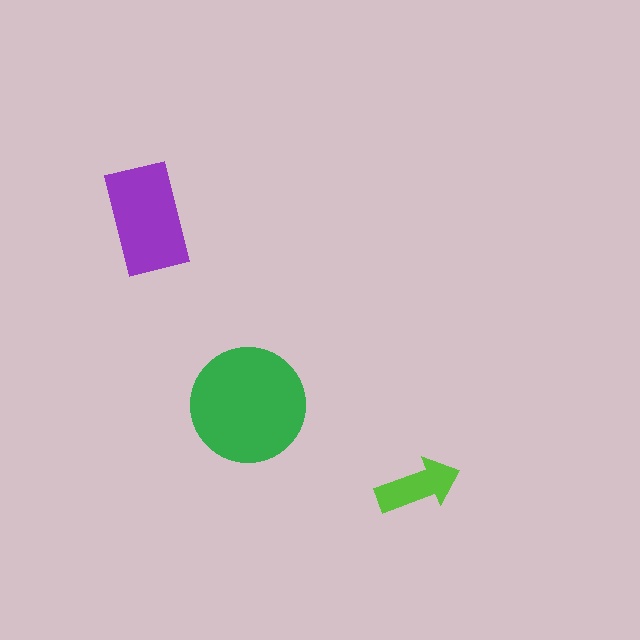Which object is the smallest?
The lime arrow.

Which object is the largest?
The green circle.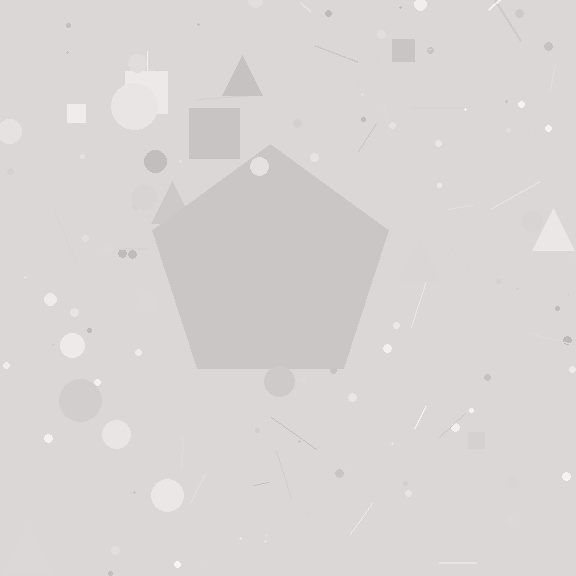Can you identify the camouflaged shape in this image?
The camouflaged shape is a pentagon.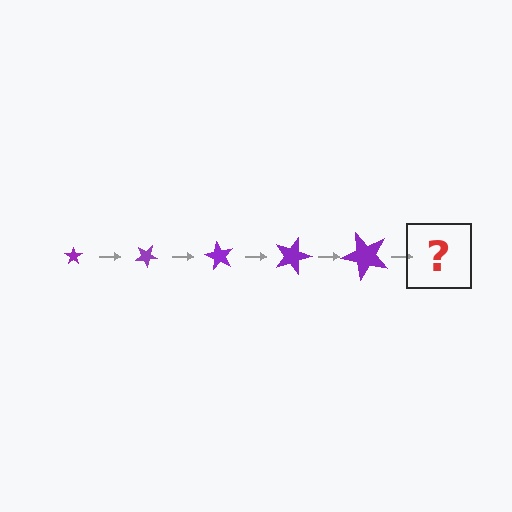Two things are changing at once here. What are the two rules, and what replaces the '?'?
The two rules are that the star grows larger each step and it rotates 30 degrees each step. The '?' should be a star, larger than the previous one and rotated 150 degrees from the start.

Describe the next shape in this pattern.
It should be a star, larger than the previous one and rotated 150 degrees from the start.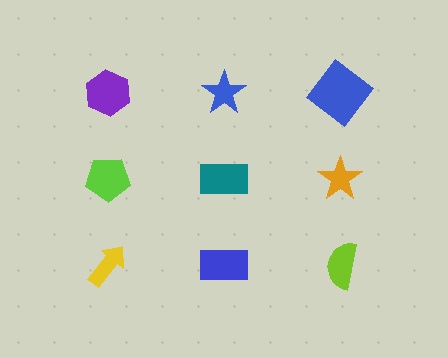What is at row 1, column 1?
A purple hexagon.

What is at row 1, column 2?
A blue star.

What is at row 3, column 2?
A blue rectangle.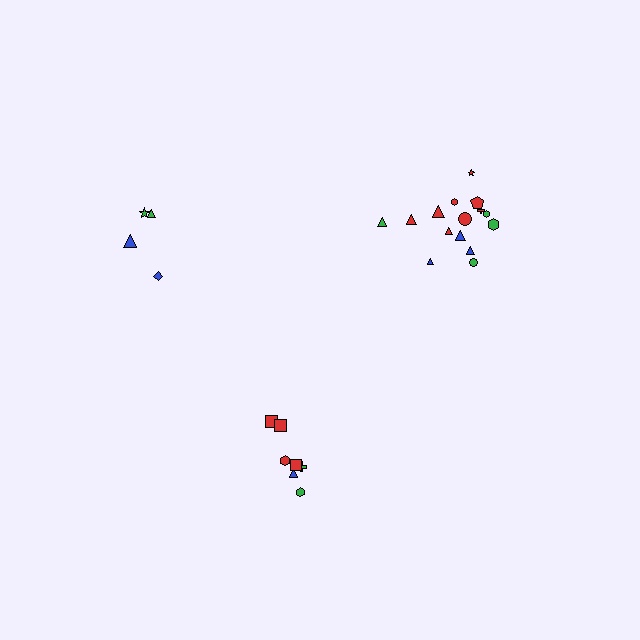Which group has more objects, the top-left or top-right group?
The top-right group.